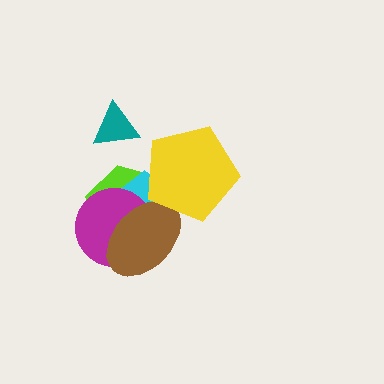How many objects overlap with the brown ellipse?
4 objects overlap with the brown ellipse.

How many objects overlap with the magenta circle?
3 objects overlap with the magenta circle.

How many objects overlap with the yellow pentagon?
3 objects overlap with the yellow pentagon.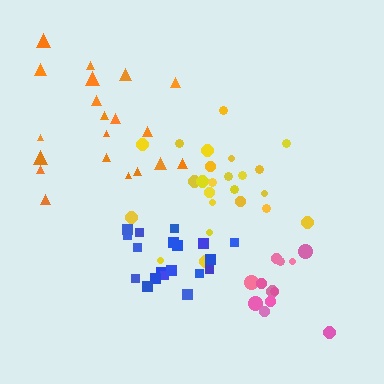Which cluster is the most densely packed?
Blue.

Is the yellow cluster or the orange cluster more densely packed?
Yellow.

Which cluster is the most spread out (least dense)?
Orange.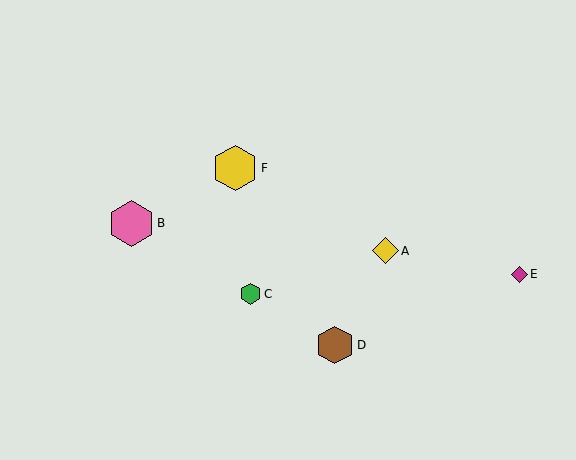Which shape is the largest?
The pink hexagon (labeled B) is the largest.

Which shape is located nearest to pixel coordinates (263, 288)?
The green hexagon (labeled C) at (250, 294) is nearest to that location.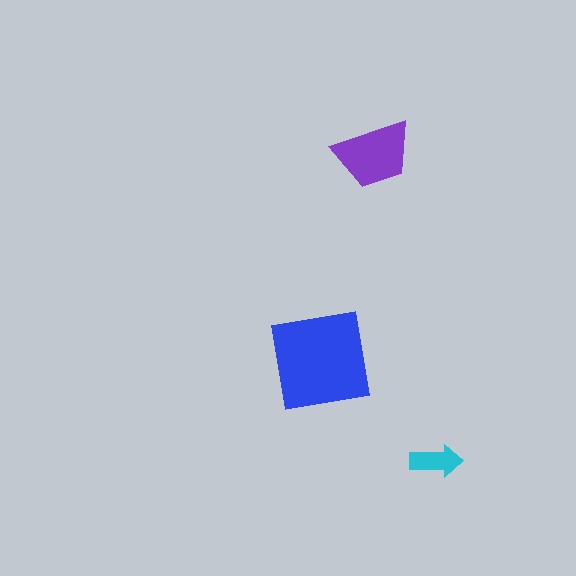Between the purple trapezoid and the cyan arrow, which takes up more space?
The purple trapezoid.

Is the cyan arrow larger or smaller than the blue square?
Smaller.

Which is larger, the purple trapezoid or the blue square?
The blue square.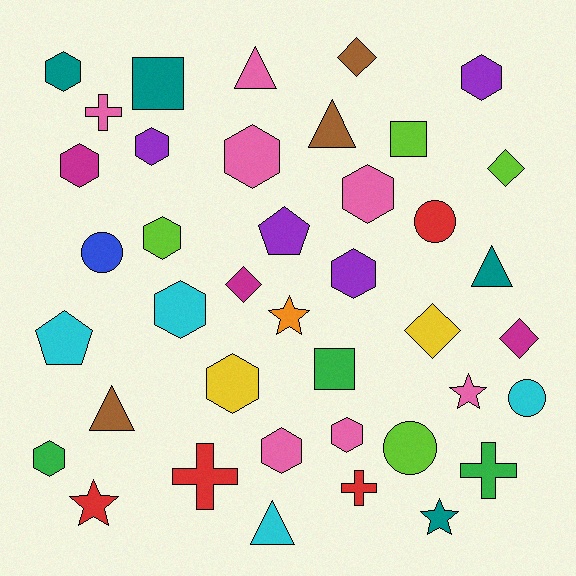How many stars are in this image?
There are 4 stars.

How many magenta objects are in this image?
There are 3 magenta objects.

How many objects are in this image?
There are 40 objects.